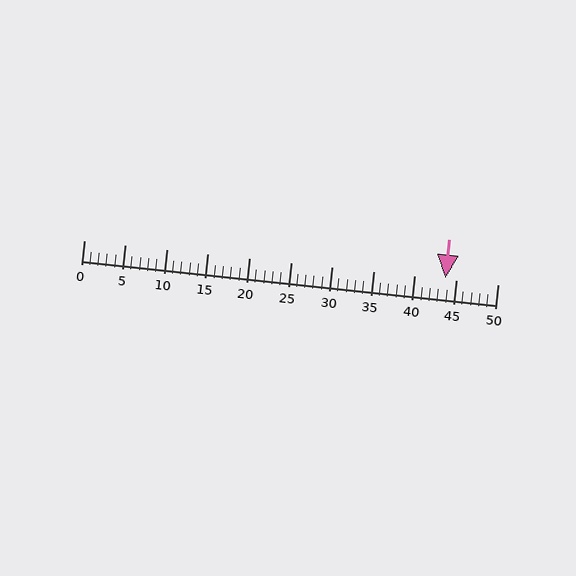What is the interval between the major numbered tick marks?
The major tick marks are spaced 5 units apart.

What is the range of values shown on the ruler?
The ruler shows values from 0 to 50.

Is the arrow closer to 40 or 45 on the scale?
The arrow is closer to 45.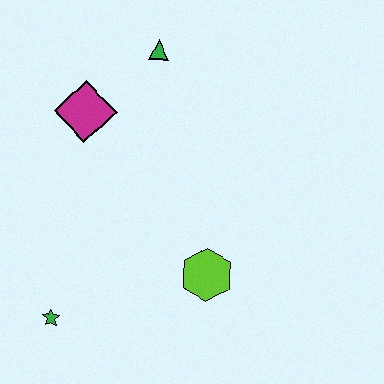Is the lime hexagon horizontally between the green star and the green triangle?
No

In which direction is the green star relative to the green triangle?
The green star is below the green triangle.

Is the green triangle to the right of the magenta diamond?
Yes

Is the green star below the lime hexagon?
Yes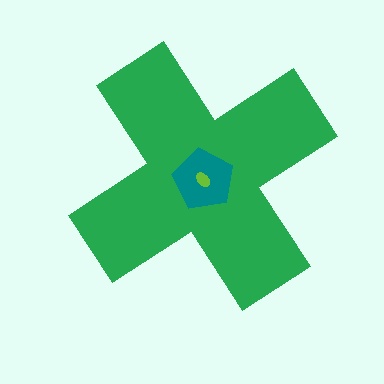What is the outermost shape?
The green cross.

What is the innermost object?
The lime ellipse.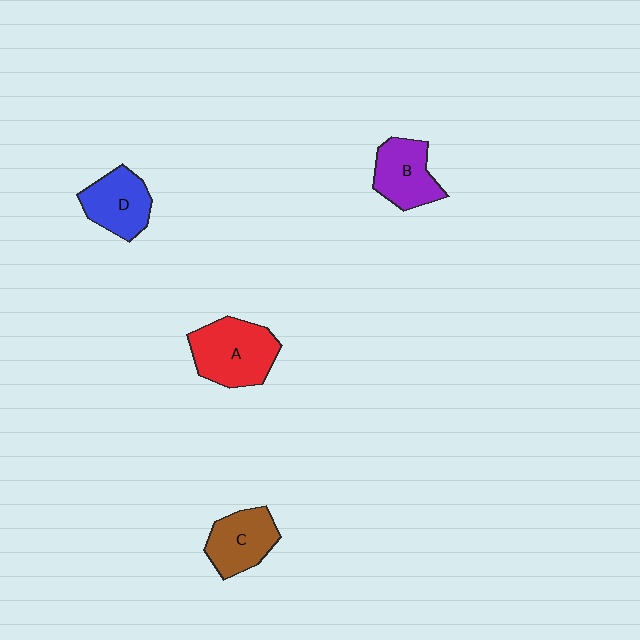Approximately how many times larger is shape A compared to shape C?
Approximately 1.3 times.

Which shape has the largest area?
Shape A (red).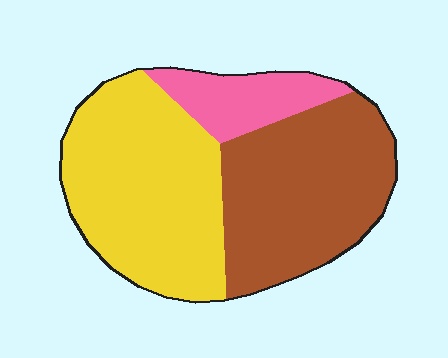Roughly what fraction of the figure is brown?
Brown covers roughly 40% of the figure.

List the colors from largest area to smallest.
From largest to smallest: yellow, brown, pink.